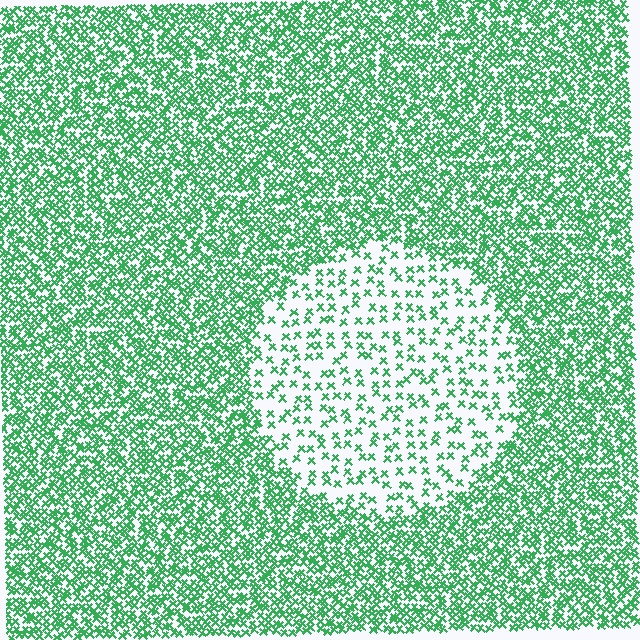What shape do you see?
I see a circle.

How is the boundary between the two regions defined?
The boundary is defined by a change in element density (approximately 2.9x ratio). All elements are the same color, size, and shape.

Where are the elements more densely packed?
The elements are more densely packed outside the circle boundary.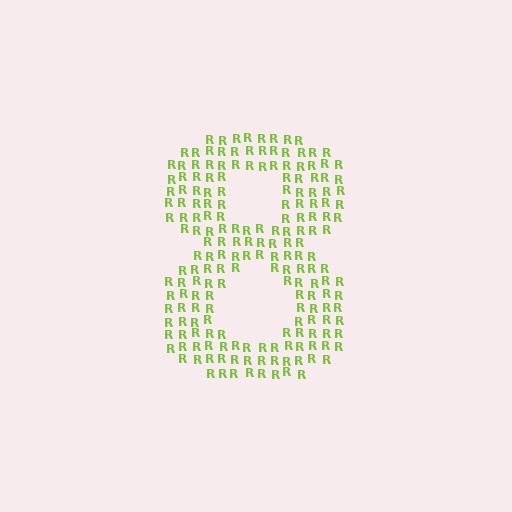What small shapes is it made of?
It is made of small letter R's.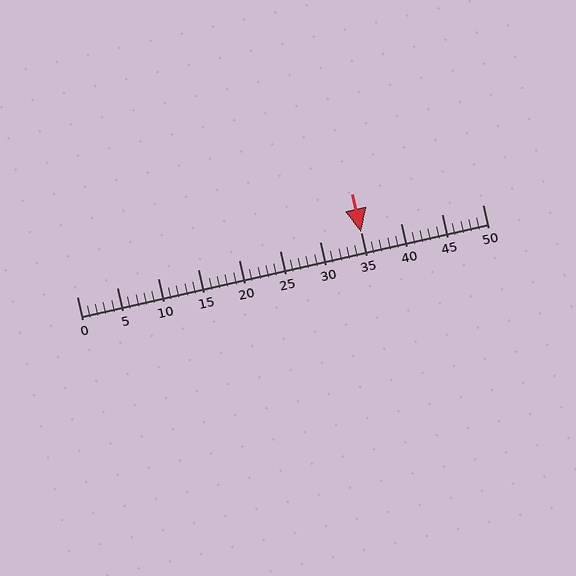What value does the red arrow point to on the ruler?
The red arrow points to approximately 35.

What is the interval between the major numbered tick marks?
The major tick marks are spaced 5 units apart.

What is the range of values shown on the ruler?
The ruler shows values from 0 to 50.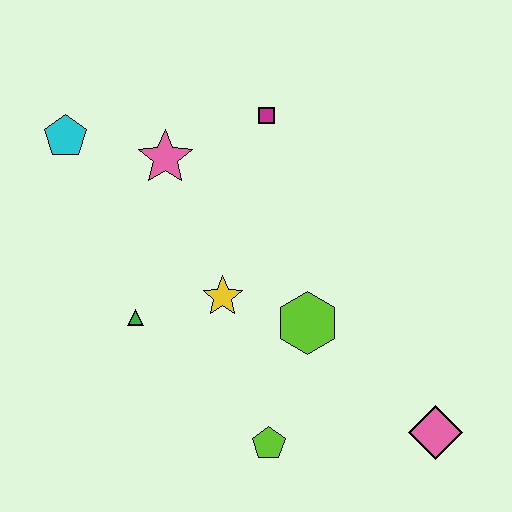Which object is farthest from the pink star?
The pink diamond is farthest from the pink star.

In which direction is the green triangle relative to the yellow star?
The green triangle is to the left of the yellow star.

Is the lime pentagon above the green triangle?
No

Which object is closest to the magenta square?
The pink star is closest to the magenta square.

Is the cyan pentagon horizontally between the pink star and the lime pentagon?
No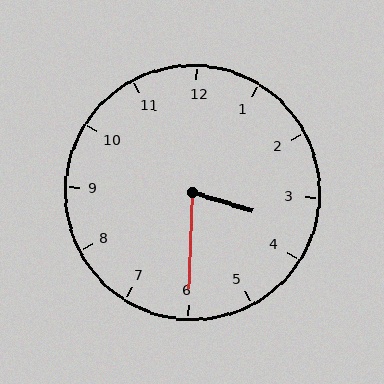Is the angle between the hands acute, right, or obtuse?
It is acute.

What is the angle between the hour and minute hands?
Approximately 75 degrees.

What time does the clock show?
3:30.